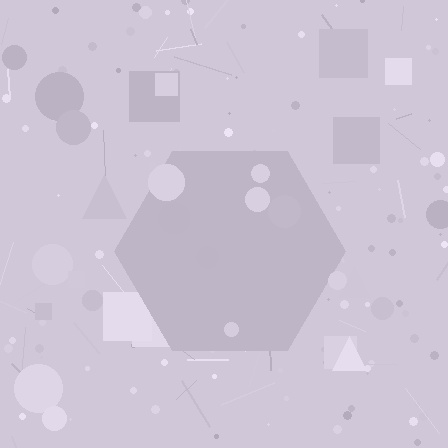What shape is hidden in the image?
A hexagon is hidden in the image.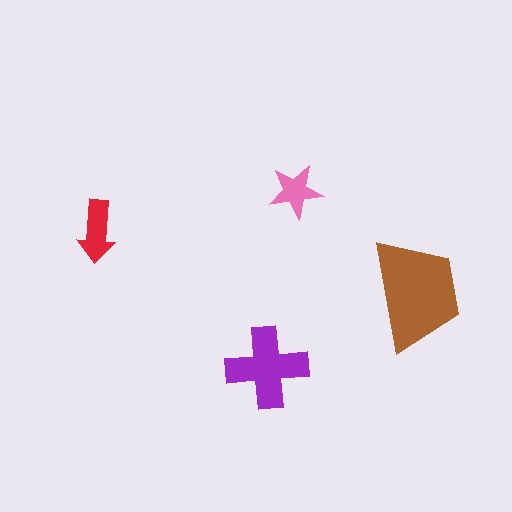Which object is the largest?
The brown trapezoid.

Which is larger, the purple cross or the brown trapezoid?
The brown trapezoid.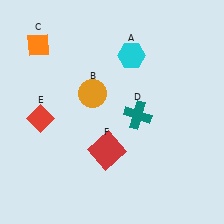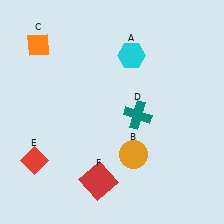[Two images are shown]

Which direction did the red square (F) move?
The red square (F) moved down.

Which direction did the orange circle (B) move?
The orange circle (B) moved down.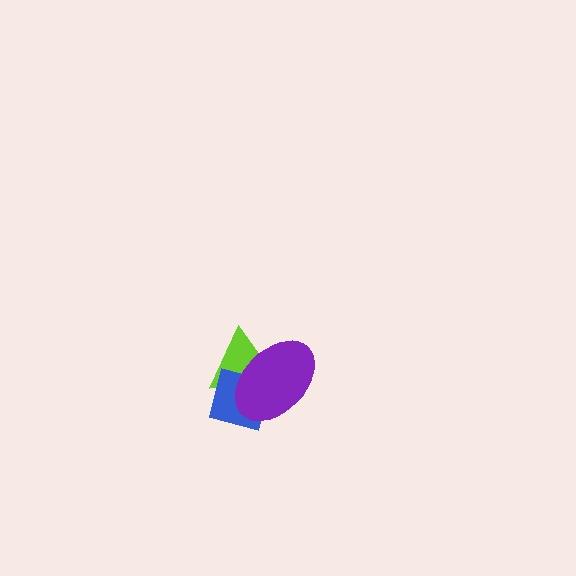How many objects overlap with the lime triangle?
2 objects overlap with the lime triangle.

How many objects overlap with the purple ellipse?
2 objects overlap with the purple ellipse.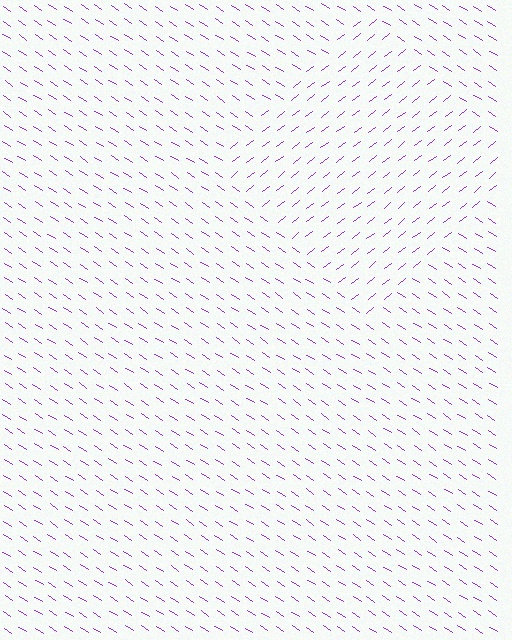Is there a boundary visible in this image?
Yes, there is a texture boundary formed by a change in line orientation.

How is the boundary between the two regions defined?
The boundary is defined purely by a change in line orientation (approximately 72 degrees difference). All lines are the same color and thickness.